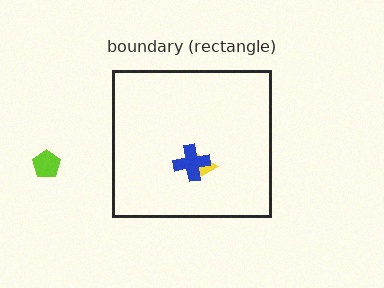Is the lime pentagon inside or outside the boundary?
Outside.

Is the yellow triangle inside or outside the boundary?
Inside.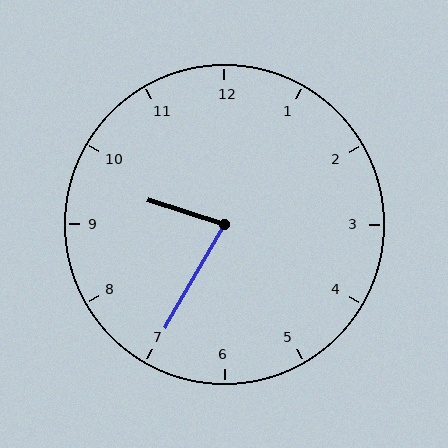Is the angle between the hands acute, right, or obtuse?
It is acute.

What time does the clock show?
9:35.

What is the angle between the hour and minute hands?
Approximately 78 degrees.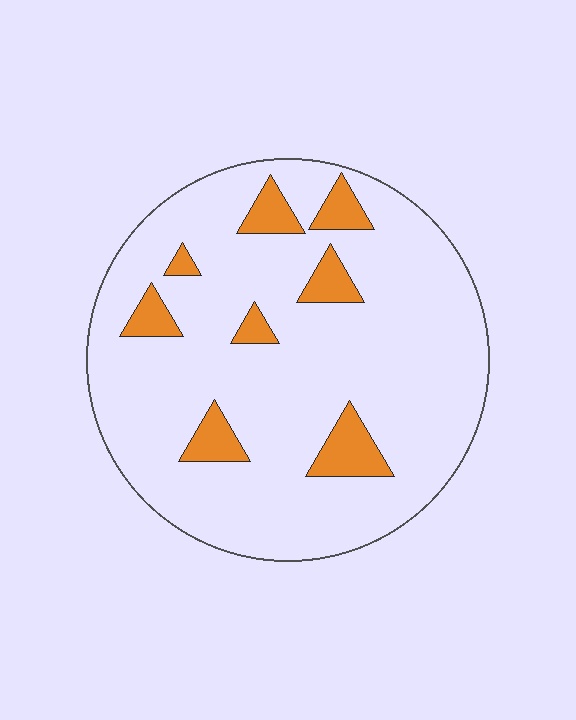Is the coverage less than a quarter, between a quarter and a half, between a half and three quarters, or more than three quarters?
Less than a quarter.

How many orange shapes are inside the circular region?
8.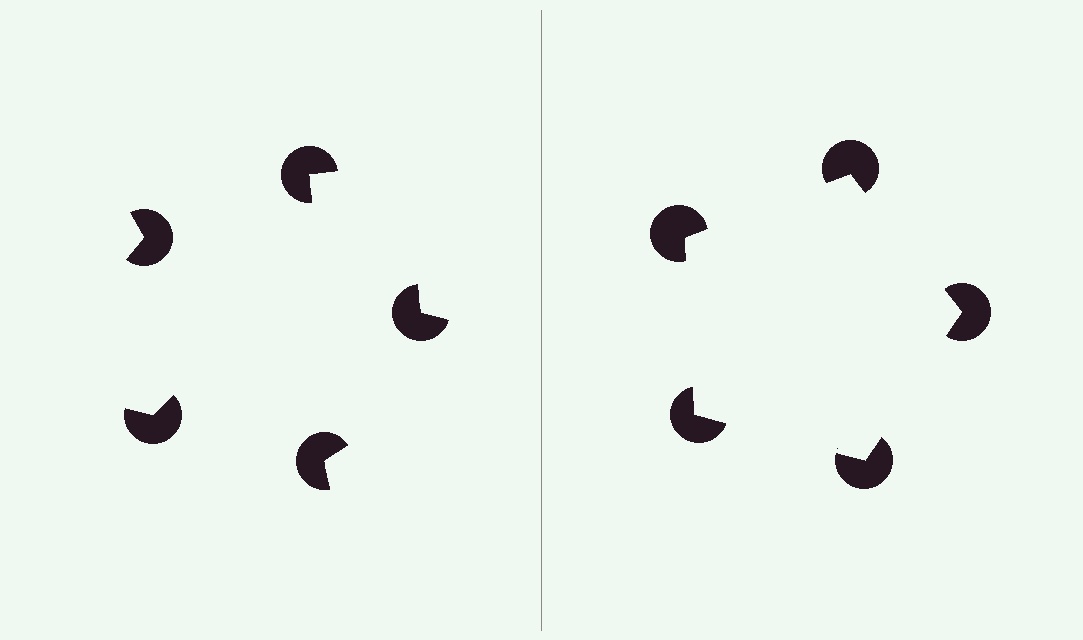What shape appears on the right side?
An illusory pentagon.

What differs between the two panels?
The pac-man discs are positioned identically on both sides; only the wedge orientations differ. On the right they align to a pentagon; on the left they are misaligned.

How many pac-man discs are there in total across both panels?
10 — 5 on each side.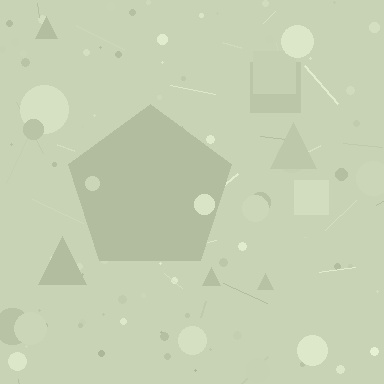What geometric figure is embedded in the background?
A pentagon is embedded in the background.